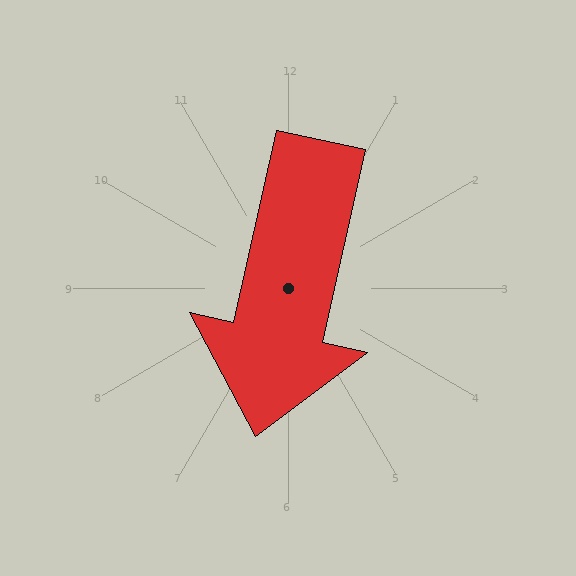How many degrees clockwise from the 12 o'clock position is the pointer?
Approximately 192 degrees.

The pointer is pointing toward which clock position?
Roughly 6 o'clock.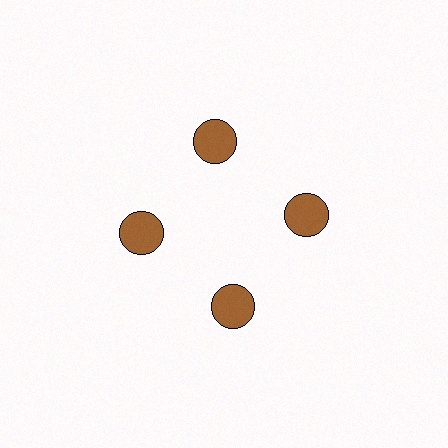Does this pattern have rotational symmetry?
Yes, this pattern has 4-fold rotational symmetry. It looks the same after rotating 90 degrees around the center.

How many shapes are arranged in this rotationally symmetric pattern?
There are 4 shapes, arranged in 4 groups of 1.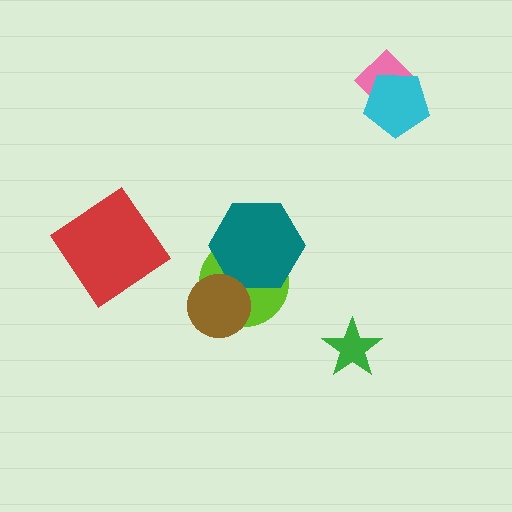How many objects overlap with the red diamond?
0 objects overlap with the red diamond.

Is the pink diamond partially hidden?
Yes, it is partially covered by another shape.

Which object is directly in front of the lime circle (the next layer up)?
The teal hexagon is directly in front of the lime circle.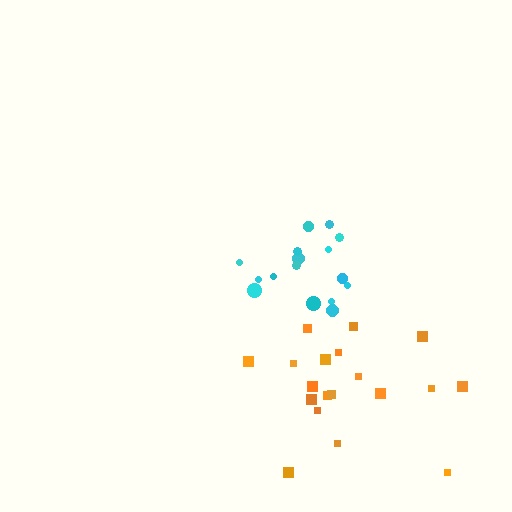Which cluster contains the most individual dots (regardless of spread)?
Orange (19).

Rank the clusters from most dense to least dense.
cyan, orange.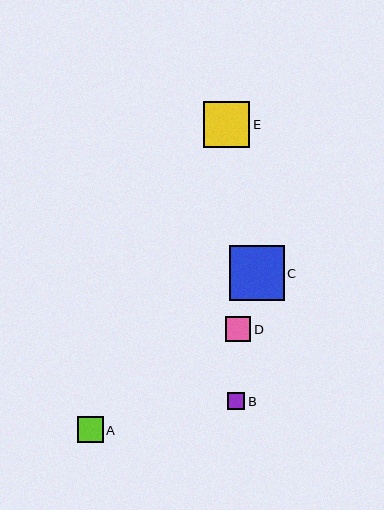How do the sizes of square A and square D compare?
Square A and square D are approximately the same size.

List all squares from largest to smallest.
From largest to smallest: C, E, A, D, B.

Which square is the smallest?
Square B is the smallest with a size of approximately 17 pixels.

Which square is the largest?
Square C is the largest with a size of approximately 55 pixels.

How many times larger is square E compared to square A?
Square E is approximately 1.8 times the size of square A.